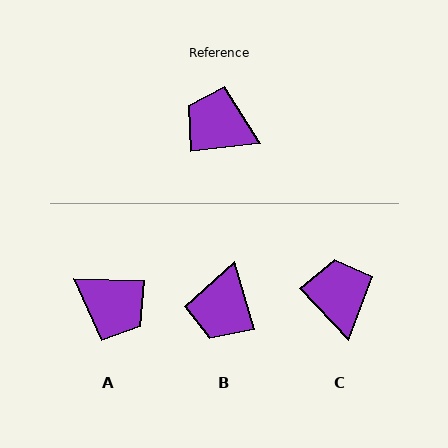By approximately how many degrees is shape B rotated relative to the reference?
Approximately 100 degrees counter-clockwise.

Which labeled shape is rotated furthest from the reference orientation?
A, about 172 degrees away.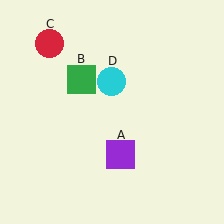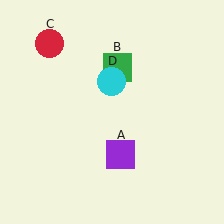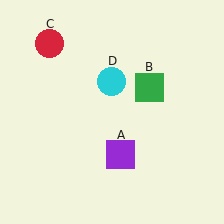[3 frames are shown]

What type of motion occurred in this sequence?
The green square (object B) rotated clockwise around the center of the scene.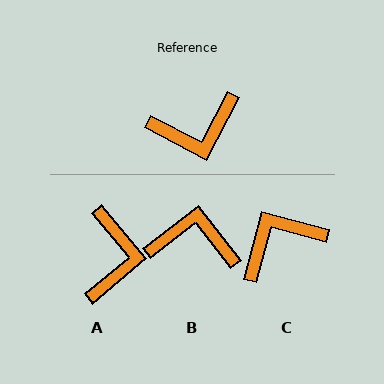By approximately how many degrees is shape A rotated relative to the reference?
Approximately 67 degrees counter-clockwise.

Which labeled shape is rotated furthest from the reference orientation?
C, about 168 degrees away.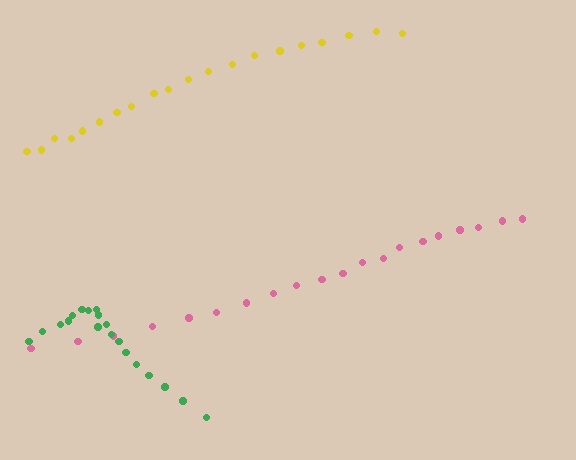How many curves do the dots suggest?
There are 3 distinct paths.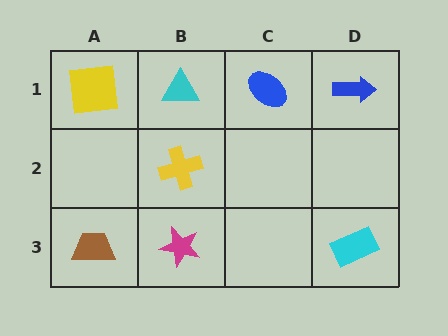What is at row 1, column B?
A cyan triangle.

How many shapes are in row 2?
1 shape.